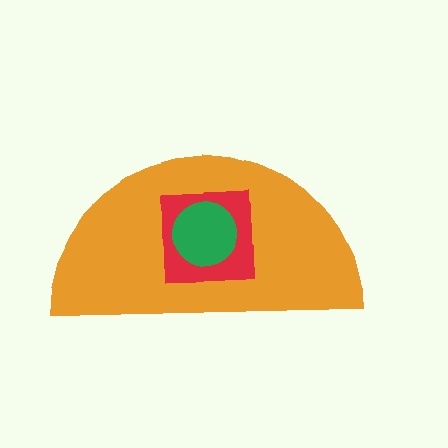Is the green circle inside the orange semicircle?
Yes.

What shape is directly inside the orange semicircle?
The red square.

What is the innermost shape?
The green circle.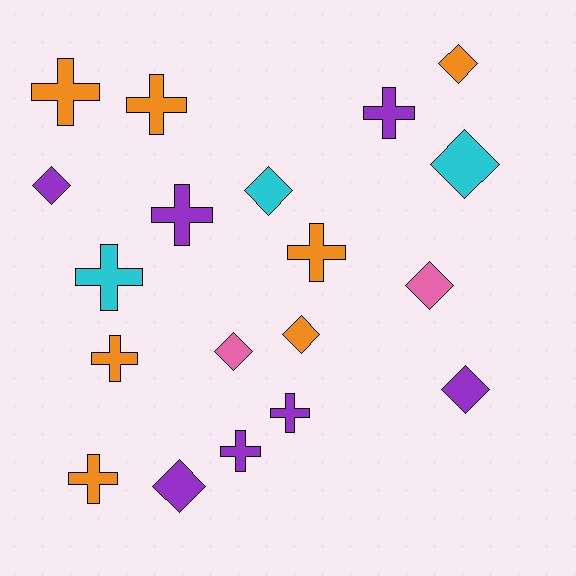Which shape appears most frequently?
Cross, with 10 objects.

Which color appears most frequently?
Purple, with 7 objects.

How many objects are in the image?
There are 19 objects.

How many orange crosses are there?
There are 5 orange crosses.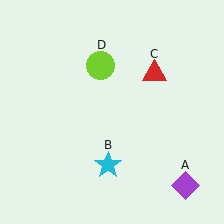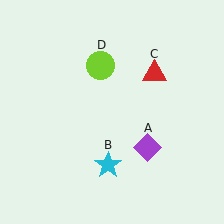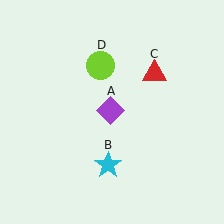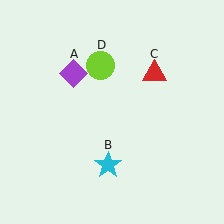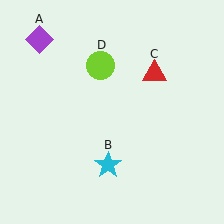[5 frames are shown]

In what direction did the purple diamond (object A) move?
The purple diamond (object A) moved up and to the left.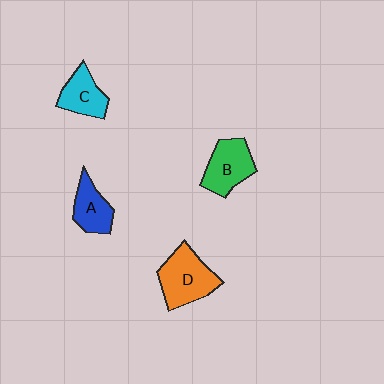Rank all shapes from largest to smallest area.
From largest to smallest: D (orange), B (green), C (cyan), A (blue).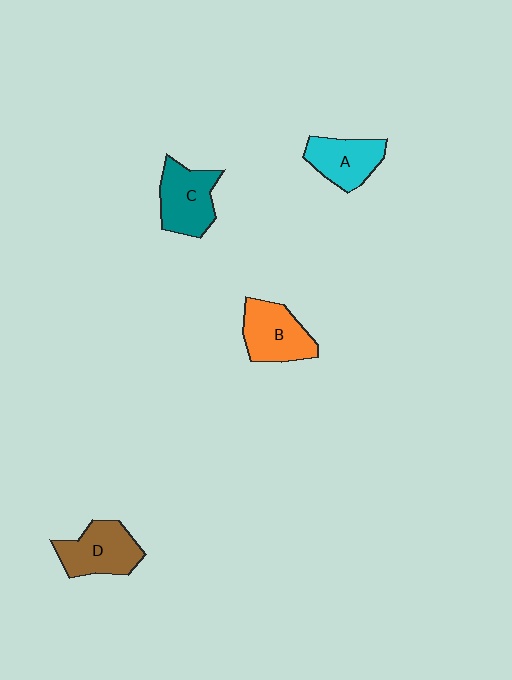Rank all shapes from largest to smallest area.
From largest to smallest: D (brown), B (orange), C (teal), A (cyan).